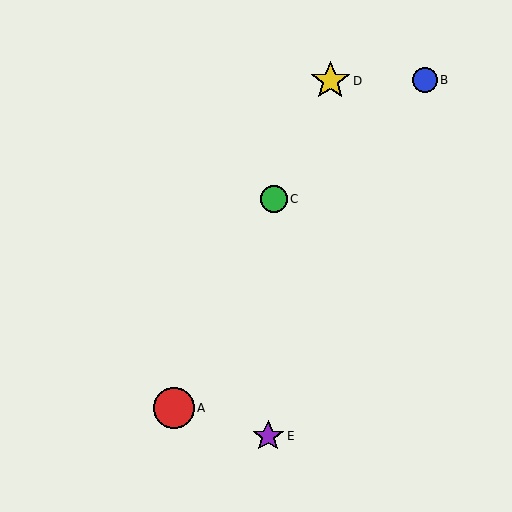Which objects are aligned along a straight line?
Objects A, C, D are aligned along a straight line.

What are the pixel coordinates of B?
Object B is at (425, 80).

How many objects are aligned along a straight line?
3 objects (A, C, D) are aligned along a straight line.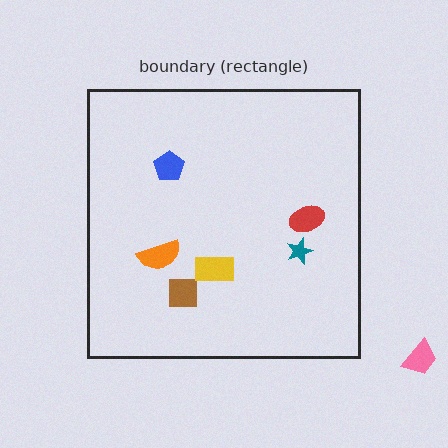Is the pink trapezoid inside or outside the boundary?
Outside.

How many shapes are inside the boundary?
6 inside, 1 outside.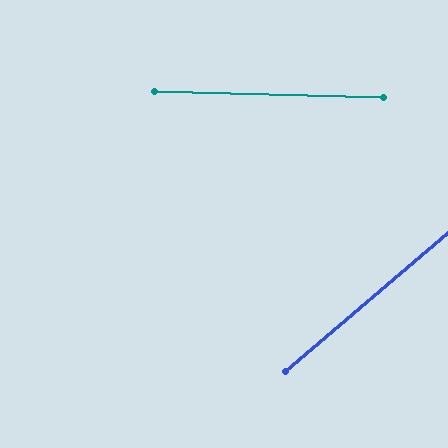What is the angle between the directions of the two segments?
Approximately 42 degrees.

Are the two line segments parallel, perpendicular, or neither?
Neither parallel nor perpendicular — they differ by about 42°.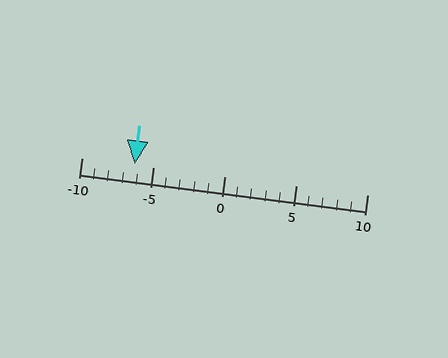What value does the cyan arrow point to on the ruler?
The cyan arrow points to approximately -6.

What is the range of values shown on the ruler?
The ruler shows values from -10 to 10.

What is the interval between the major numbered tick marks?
The major tick marks are spaced 5 units apart.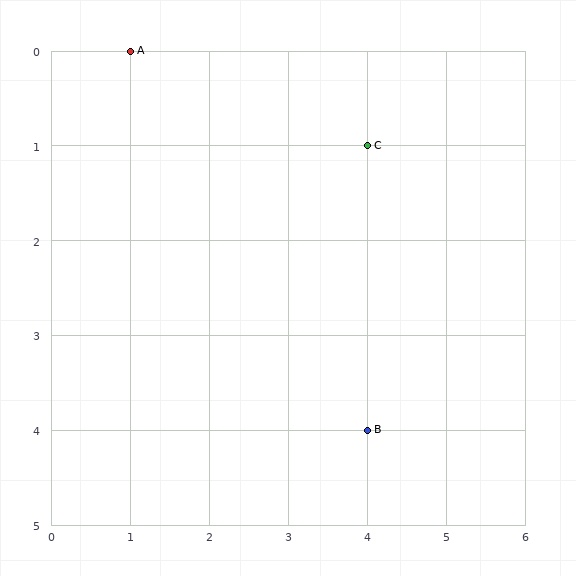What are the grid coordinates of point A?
Point A is at grid coordinates (1, 0).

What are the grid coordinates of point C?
Point C is at grid coordinates (4, 1).